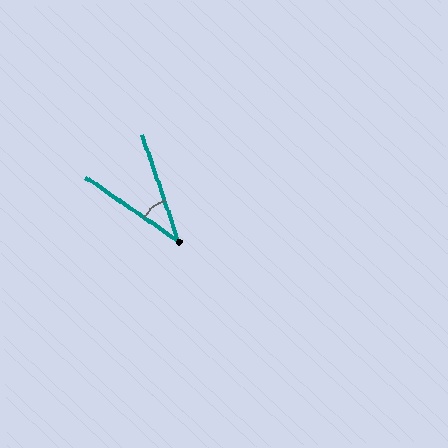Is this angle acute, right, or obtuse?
It is acute.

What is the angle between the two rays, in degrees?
Approximately 37 degrees.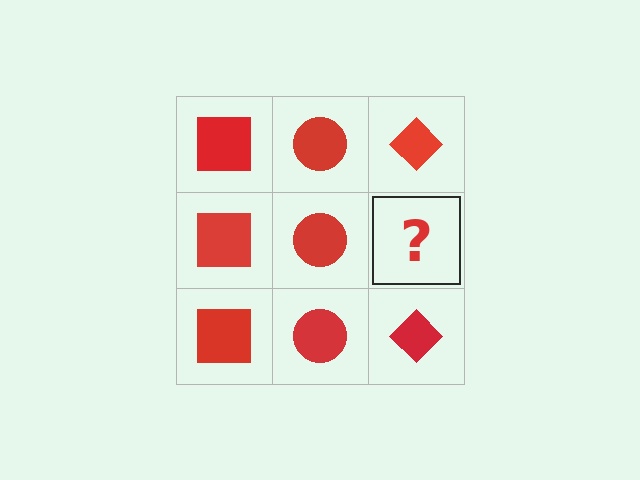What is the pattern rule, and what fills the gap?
The rule is that each column has a consistent shape. The gap should be filled with a red diamond.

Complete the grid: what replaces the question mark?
The question mark should be replaced with a red diamond.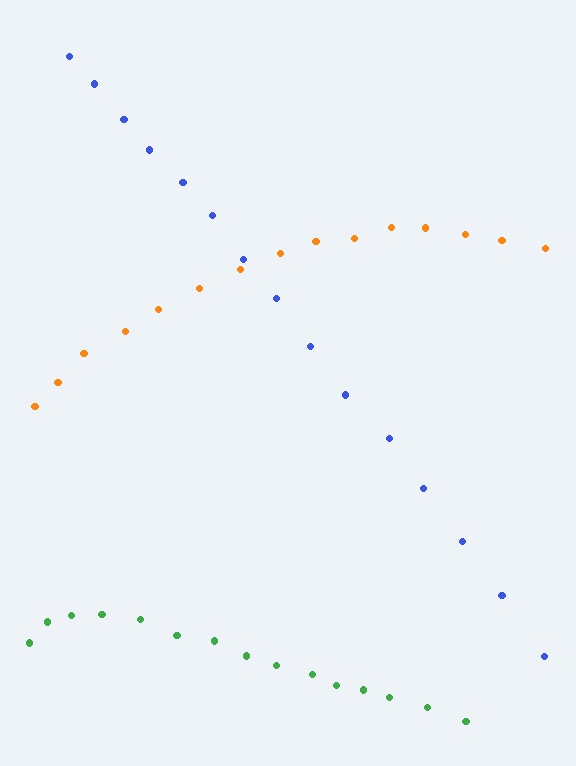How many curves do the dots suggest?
There are 3 distinct paths.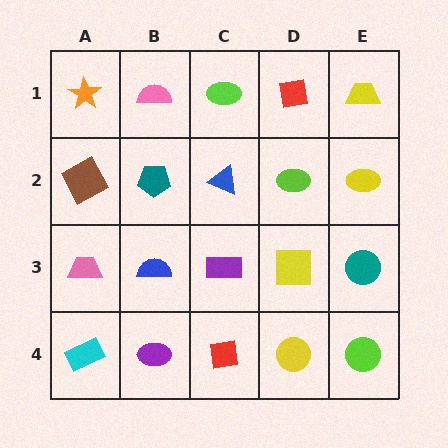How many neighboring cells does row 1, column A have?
2.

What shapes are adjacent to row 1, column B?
A teal pentagon (row 2, column B), an orange star (row 1, column A), a lime ellipse (row 1, column C).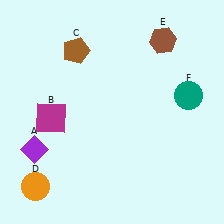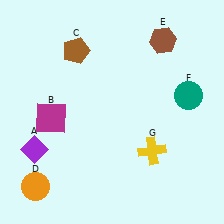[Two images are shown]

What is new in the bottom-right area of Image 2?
A yellow cross (G) was added in the bottom-right area of Image 2.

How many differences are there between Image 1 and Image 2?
There is 1 difference between the two images.